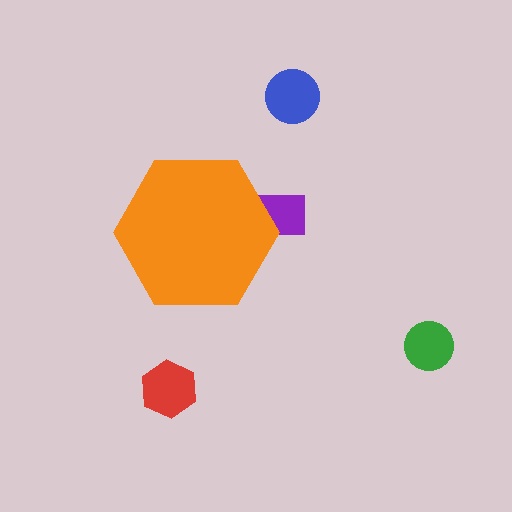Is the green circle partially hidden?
No, the green circle is fully visible.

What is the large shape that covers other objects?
An orange hexagon.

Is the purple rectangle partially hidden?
Yes, the purple rectangle is partially hidden behind the orange hexagon.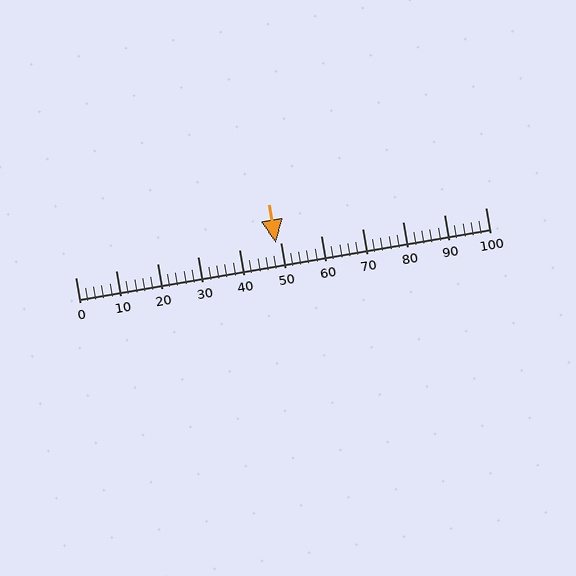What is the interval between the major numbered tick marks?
The major tick marks are spaced 10 units apart.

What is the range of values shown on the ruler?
The ruler shows values from 0 to 100.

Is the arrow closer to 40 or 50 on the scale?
The arrow is closer to 50.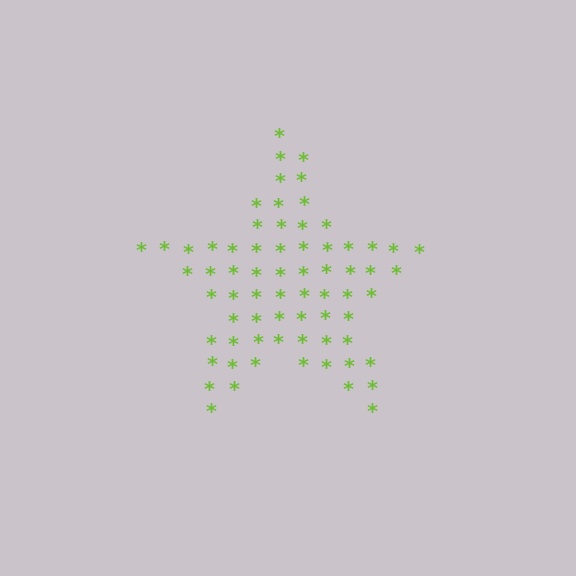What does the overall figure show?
The overall figure shows a star.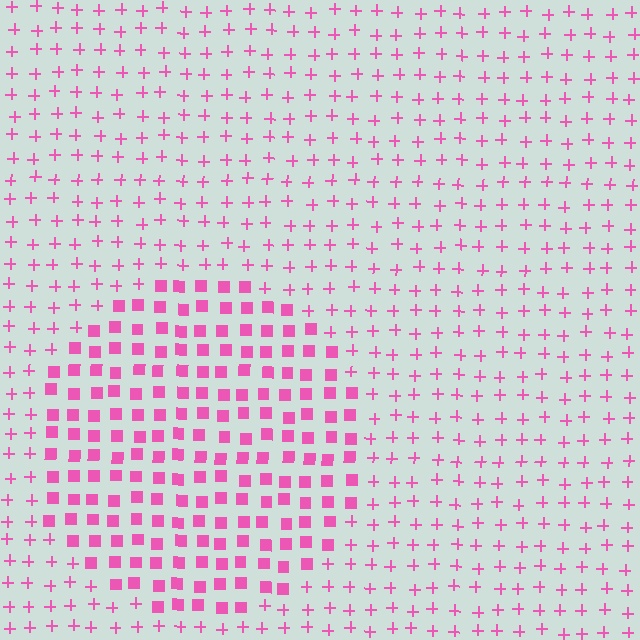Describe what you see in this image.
The image is filled with small pink elements arranged in a uniform grid. A circle-shaped region contains squares, while the surrounding area contains plus signs. The boundary is defined purely by the change in element shape.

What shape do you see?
I see a circle.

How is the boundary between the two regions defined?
The boundary is defined by a change in element shape: squares inside vs. plus signs outside. All elements share the same color and spacing.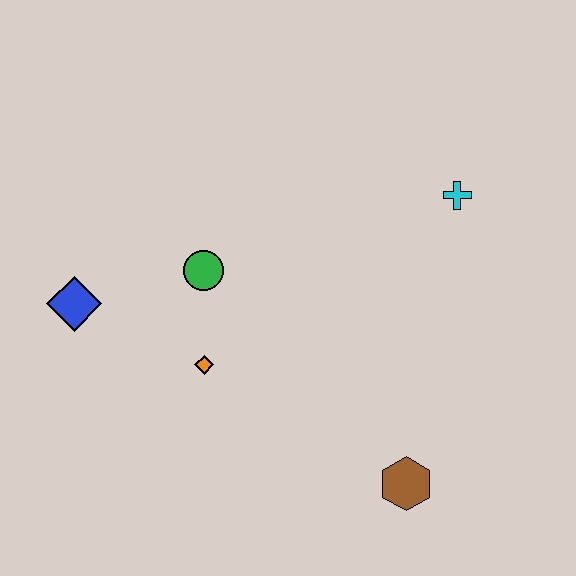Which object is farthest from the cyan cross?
The blue diamond is farthest from the cyan cross.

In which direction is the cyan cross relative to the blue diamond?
The cyan cross is to the right of the blue diamond.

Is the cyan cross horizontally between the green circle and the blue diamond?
No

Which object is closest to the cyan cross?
The green circle is closest to the cyan cross.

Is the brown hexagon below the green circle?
Yes